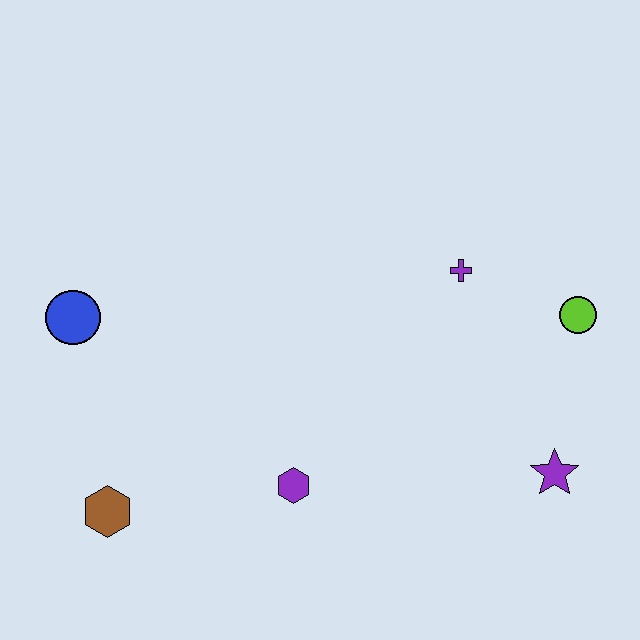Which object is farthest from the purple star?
The blue circle is farthest from the purple star.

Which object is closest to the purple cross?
The lime circle is closest to the purple cross.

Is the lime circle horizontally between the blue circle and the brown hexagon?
No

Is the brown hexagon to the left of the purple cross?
Yes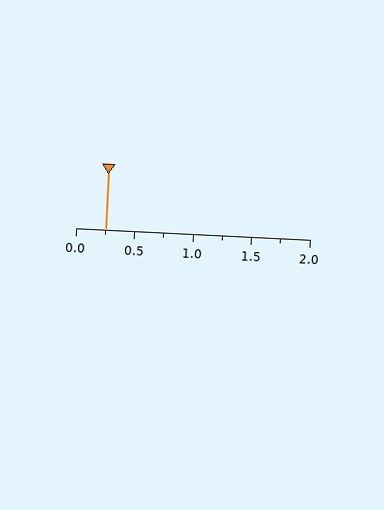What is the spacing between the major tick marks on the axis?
The major ticks are spaced 0.5 apart.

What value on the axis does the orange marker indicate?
The marker indicates approximately 0.25.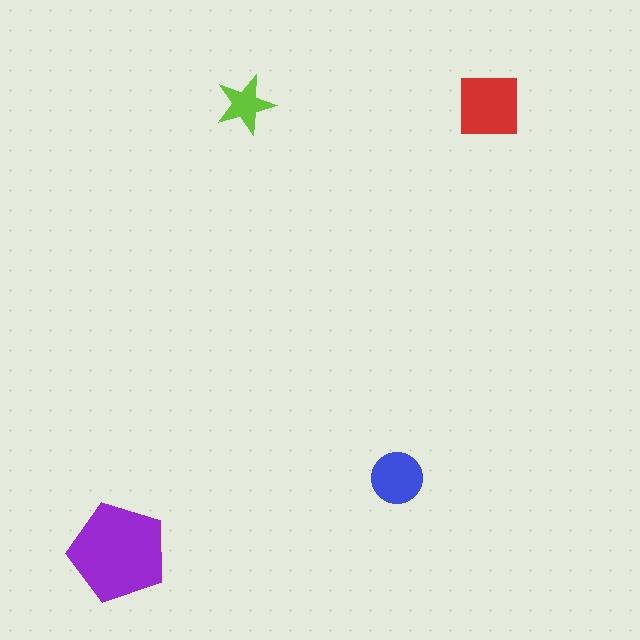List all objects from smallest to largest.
The lime star, the blue circle, the red square, the purple pentagon.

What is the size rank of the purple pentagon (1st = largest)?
1st.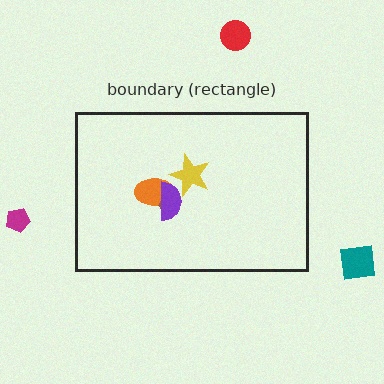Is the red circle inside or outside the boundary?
Outside.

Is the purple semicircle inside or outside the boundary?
Inside.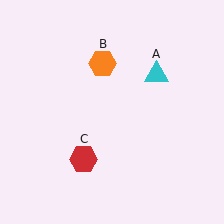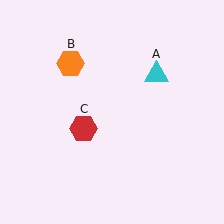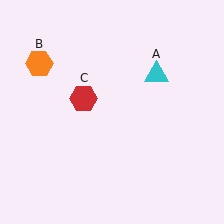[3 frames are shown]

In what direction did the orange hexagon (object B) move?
The orange hexagon (object B) moved left.